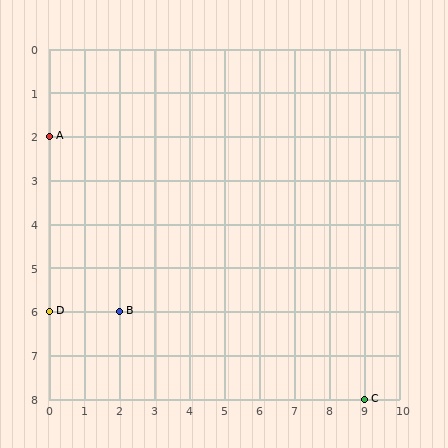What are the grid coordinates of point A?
Point A is at grid coordinates (0, 2).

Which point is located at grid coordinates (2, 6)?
Point B is at (2, 6).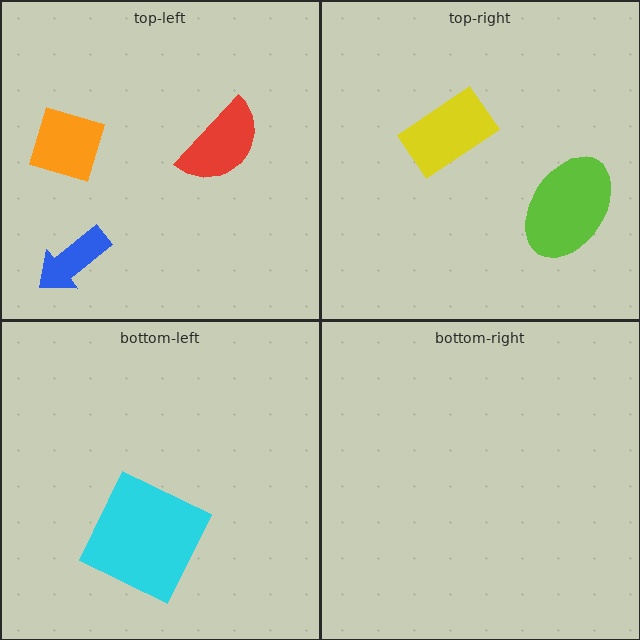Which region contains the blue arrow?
The top-left region.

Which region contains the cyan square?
The bottom-left region.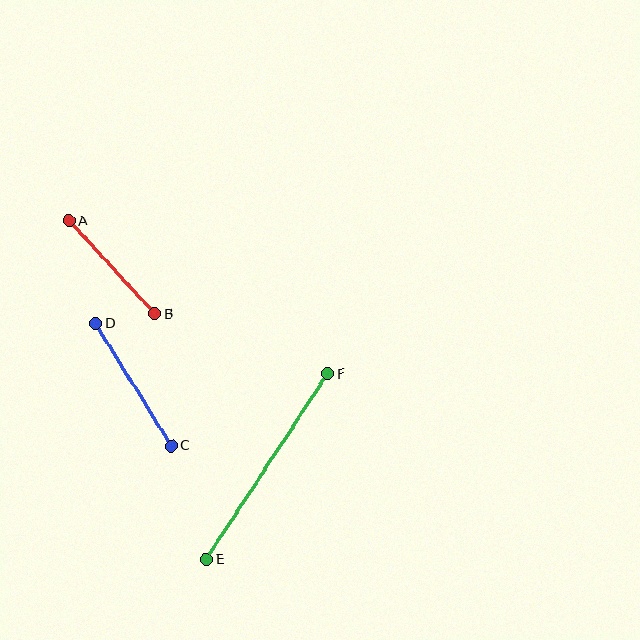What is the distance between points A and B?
The distance is approximately 126 pixels.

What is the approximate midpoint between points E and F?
The midpoint is at approximately (267, 467) pixels.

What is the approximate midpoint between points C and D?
The midpoint is at approximately (134, 385) pixels.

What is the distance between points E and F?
The distance is approximately 222 pixels.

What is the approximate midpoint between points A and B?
The midpoint is at approximately (112, 267) pixels.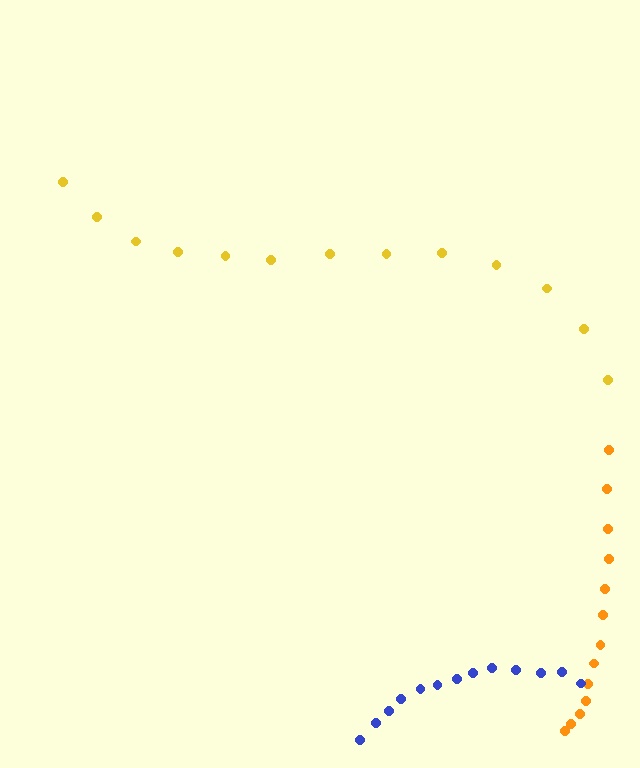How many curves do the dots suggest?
There are 3 distinct paths.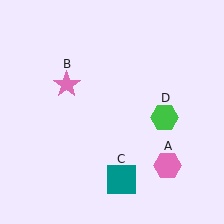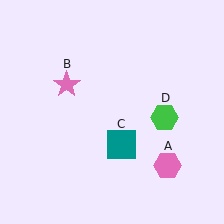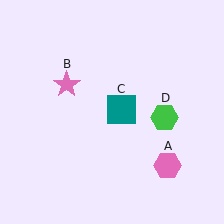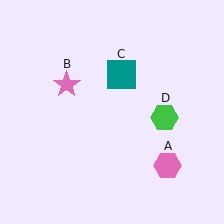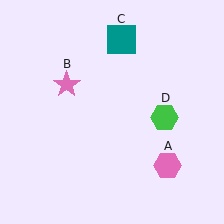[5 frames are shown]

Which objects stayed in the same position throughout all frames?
Pink hexagon (object A) and pink star (object B) and green hexagon (object D) remained stationary.